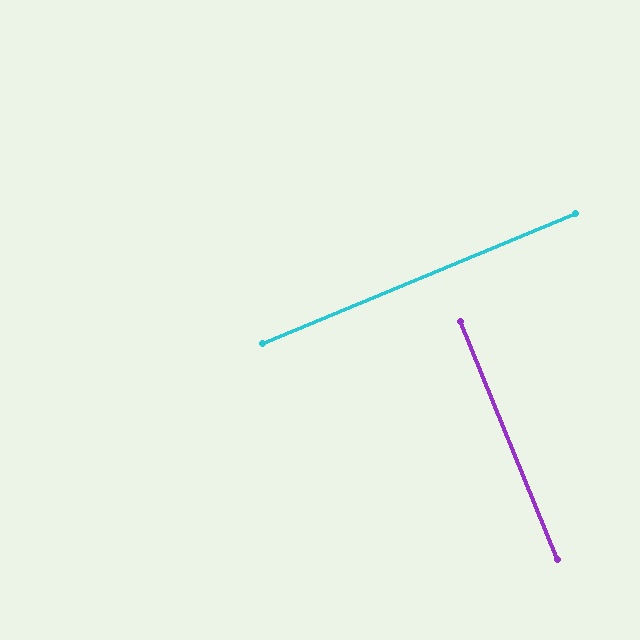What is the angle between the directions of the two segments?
Approximately 90 degrees.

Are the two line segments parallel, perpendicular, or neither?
Perpendicular — they meet at approximately 90°.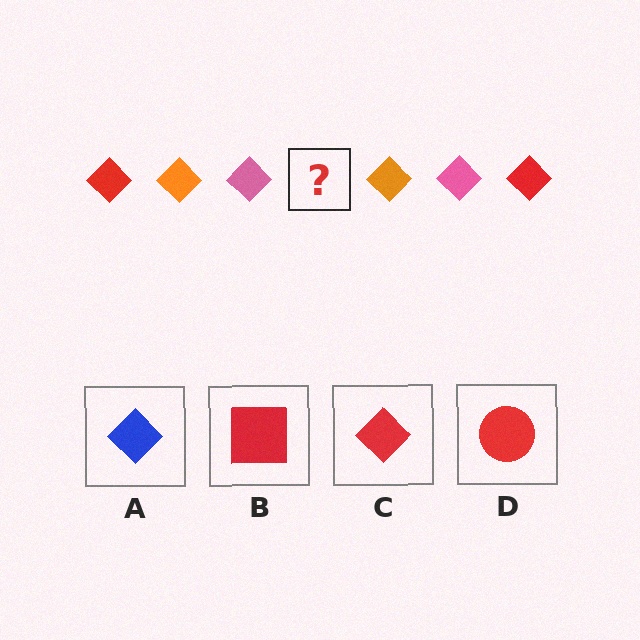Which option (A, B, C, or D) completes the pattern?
C.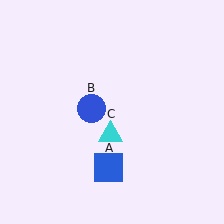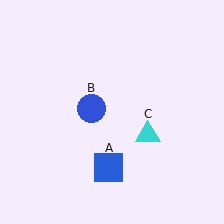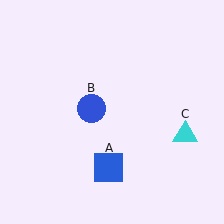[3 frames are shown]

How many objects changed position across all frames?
1 object changed position: cyan triangle (object C).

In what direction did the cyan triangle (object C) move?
The cyan triangle (object C) moved right.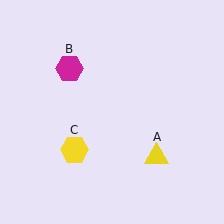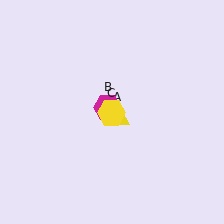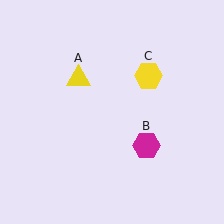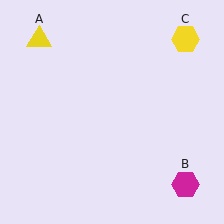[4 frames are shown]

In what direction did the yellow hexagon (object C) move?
The yellow hexagon (object C) moved up and to the right.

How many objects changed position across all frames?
3 objects changed position: yellow triangle (object A), magenta hexagon (object B), yellow hexagon (object C).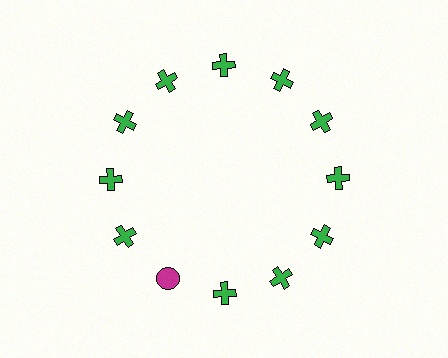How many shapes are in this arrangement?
There are 12 shapes arranged in a ring pattern.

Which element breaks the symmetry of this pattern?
The magenta circle at roughly the 7 o'clock position breaks the symmetry. All other shapes are green crosses.